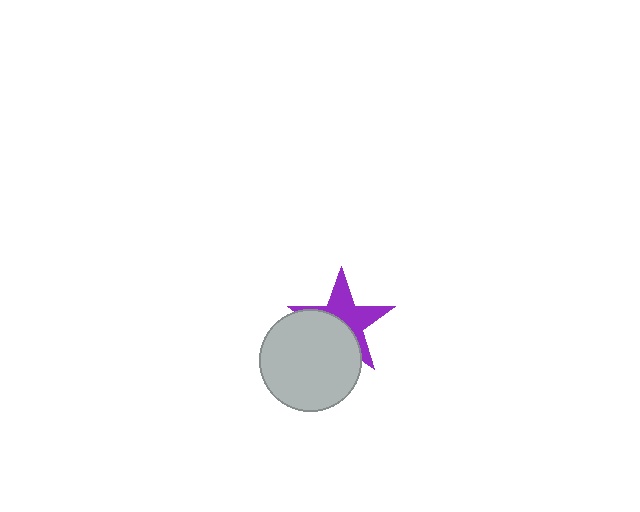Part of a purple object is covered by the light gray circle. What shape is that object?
It is a star.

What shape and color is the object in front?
The object in front is a light gray circle.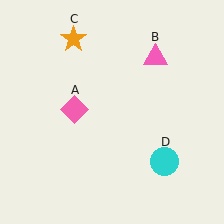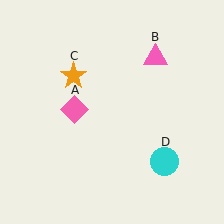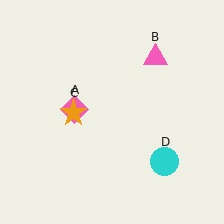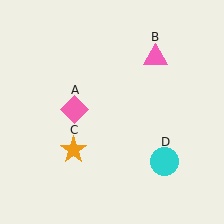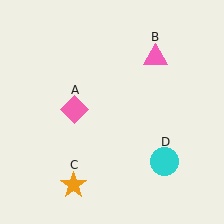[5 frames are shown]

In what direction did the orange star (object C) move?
The orange star (object C) moved down.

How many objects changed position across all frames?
1 object changed position: orange star (object C).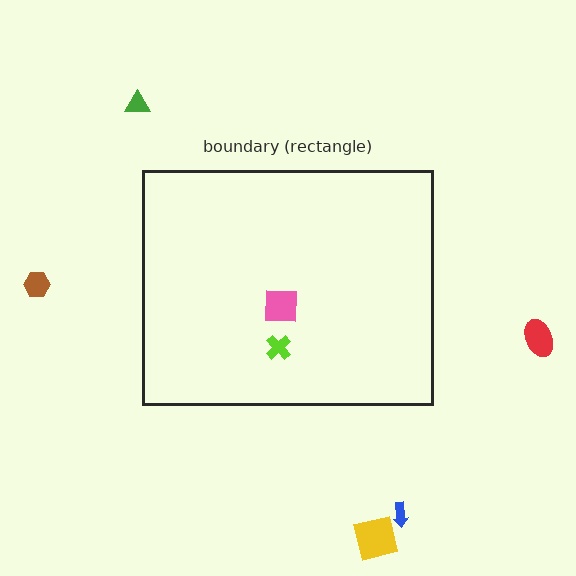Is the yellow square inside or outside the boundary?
Outside.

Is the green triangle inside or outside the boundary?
Outside.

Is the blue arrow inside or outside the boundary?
Outside.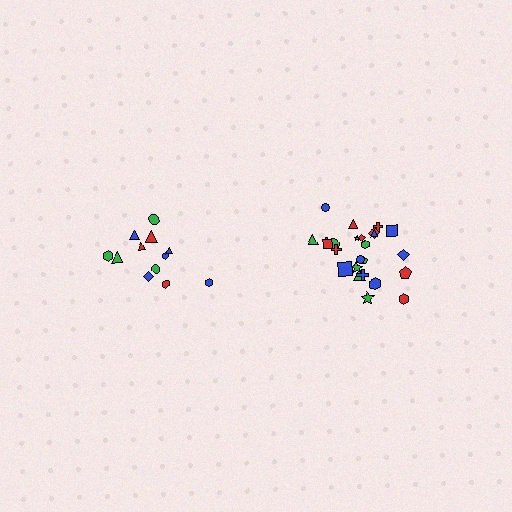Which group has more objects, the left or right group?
The right group.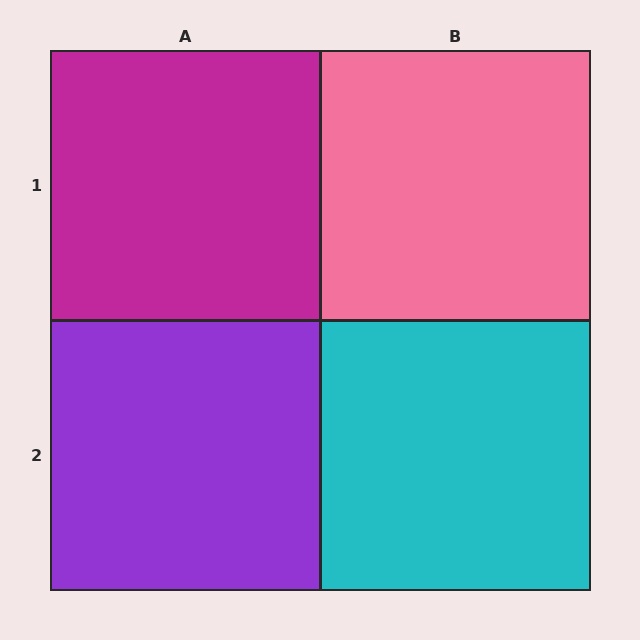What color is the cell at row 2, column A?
Purple.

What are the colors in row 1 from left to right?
Magenta, pink.